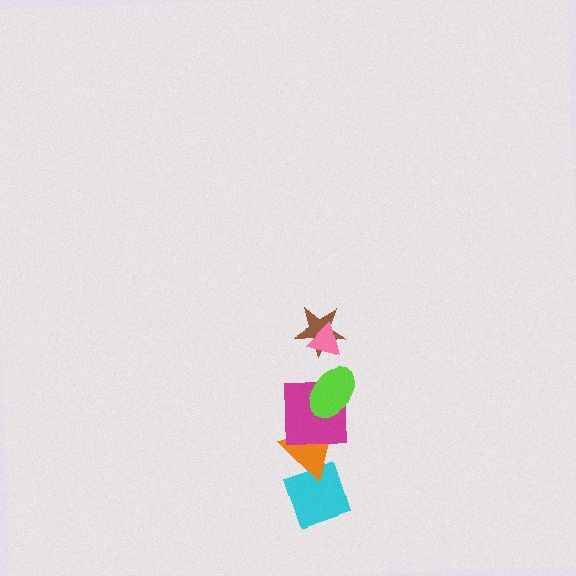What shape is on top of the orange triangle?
The magenta square is on top of the orange triangle.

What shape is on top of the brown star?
The pink triangle is on top of the brown star.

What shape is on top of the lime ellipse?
The brown star is on top of the lime ellipse.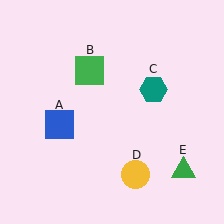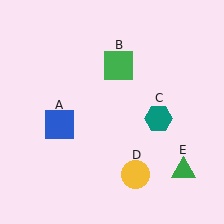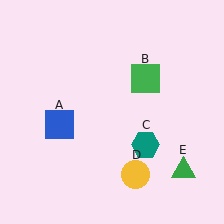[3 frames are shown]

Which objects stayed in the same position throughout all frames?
Blue square (object A) and yellow circle (object D) and green triangle (object E) remained stationary.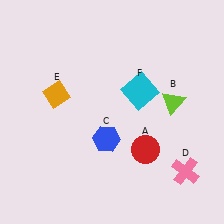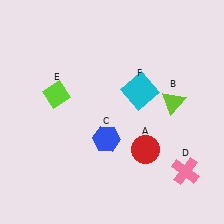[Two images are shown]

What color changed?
The diamond (E) changed from orange in Image 1 to lime in Image 2.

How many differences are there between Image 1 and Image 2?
There is 1 difference between the two images.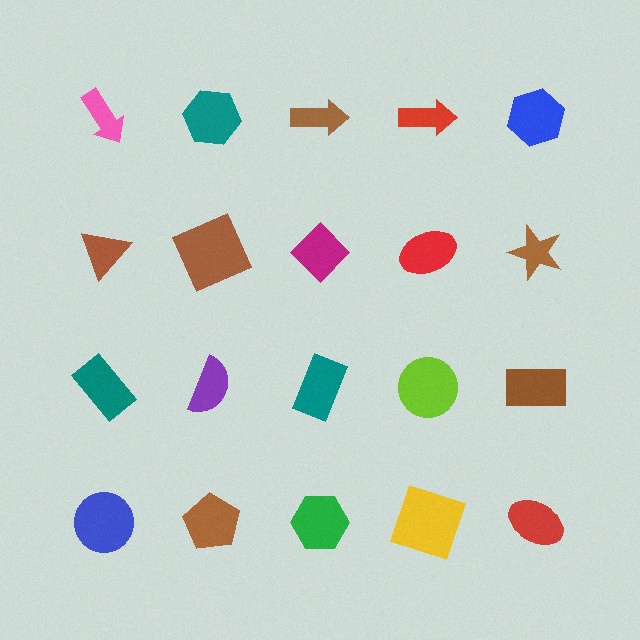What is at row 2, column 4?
A red ellipse.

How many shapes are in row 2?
5 shapes.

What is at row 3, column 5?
A brown rectangle.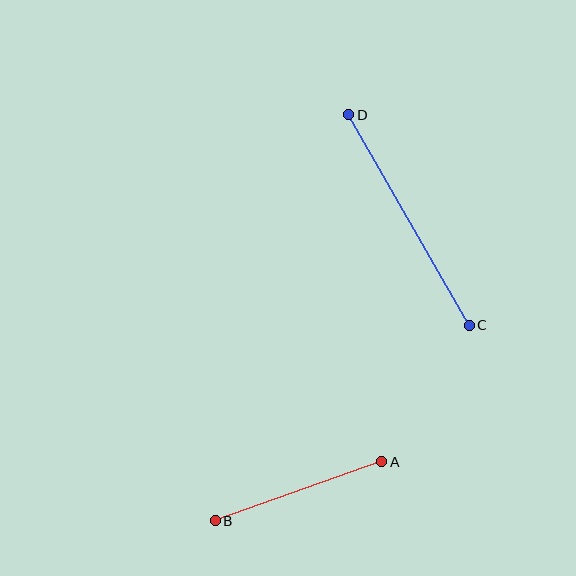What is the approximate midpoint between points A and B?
The midpoint is at approximately (298, 491) pixels.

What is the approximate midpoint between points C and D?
The midpoint is at approximately (409, 220) pixels.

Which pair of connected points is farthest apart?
Points C and D are farthest apart.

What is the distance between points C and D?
The distance is approximately 243 pixels.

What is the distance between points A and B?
The distance is approximately 177 pixels.